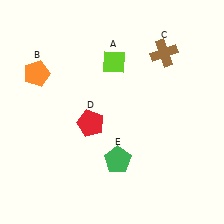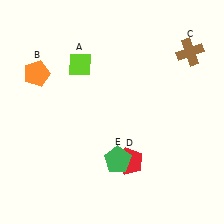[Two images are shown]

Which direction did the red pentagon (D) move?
The red pentagon (D) moved right.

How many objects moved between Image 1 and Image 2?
3 objects moved between the two images.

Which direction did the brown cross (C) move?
The brown cross (C) moved right.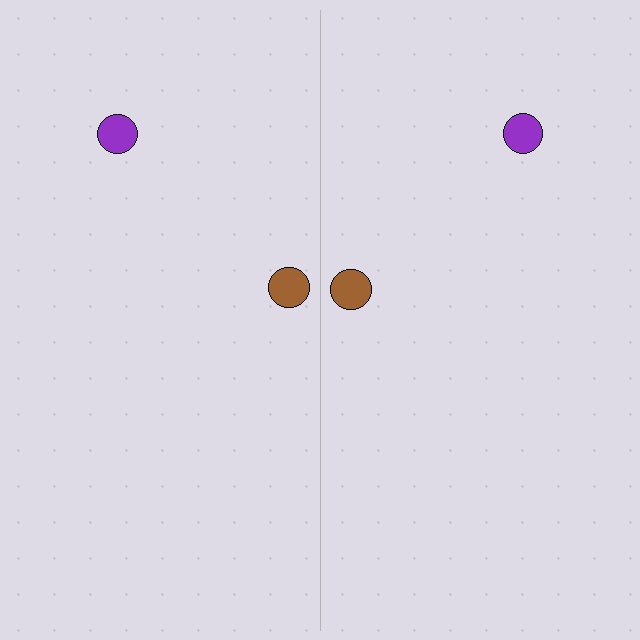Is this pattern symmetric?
Yes, this pattern has bilateral (reflection) symmetry.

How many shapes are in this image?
There are 4 shapes in this image.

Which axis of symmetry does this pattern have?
The pattern has a vertical axis of symmetry running through the center of the image.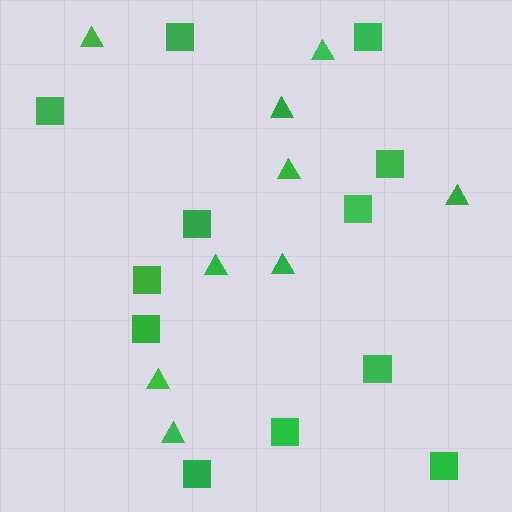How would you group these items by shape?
There are 2 groups: one group of squares (12) and one group of triangles (9).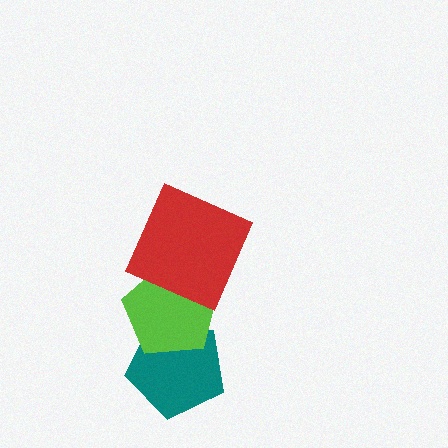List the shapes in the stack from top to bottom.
From top to bottom: the red square, the lime pentagon, the teal pentagon.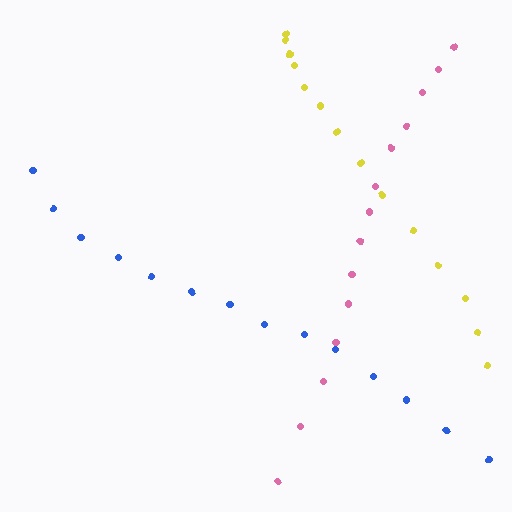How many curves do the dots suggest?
There are 3 distinct paths.